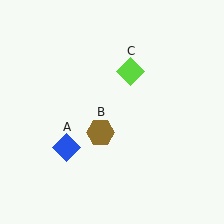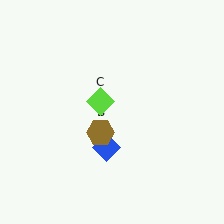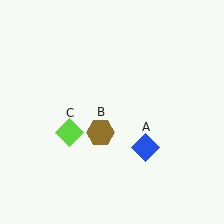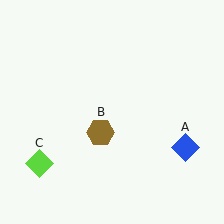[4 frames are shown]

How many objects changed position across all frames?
2 objects changed position: blue diamond (object A), lime diamond (object C).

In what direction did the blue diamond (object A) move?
The blue diamond (object A) moved right.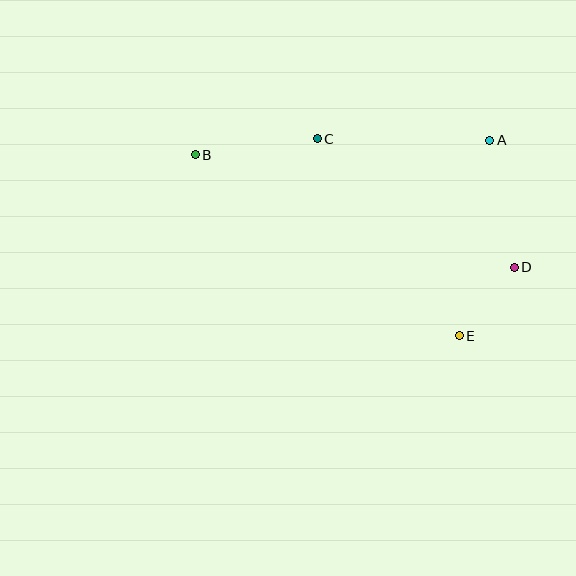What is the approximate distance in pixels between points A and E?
The distance between A and E is approximately 198 pixels.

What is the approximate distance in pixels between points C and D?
The distance between C and D is approximately 236 pixels.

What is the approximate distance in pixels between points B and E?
The distance between B and E is approximately 320 pixels.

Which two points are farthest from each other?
Points B and D are farthest from each other.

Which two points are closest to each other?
Points D and E are closest to each other.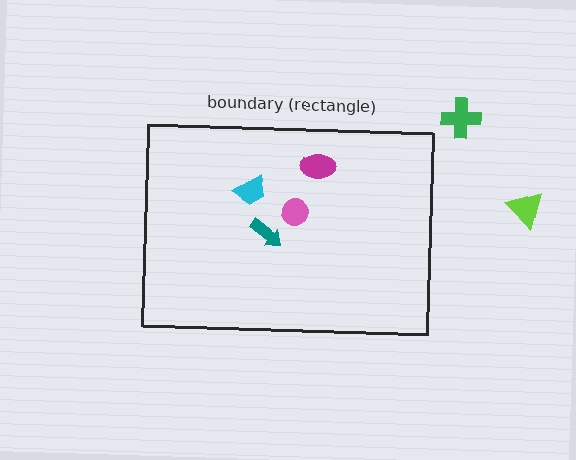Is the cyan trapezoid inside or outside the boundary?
Inside.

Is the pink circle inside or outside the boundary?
Inside.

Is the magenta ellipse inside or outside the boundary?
Inside.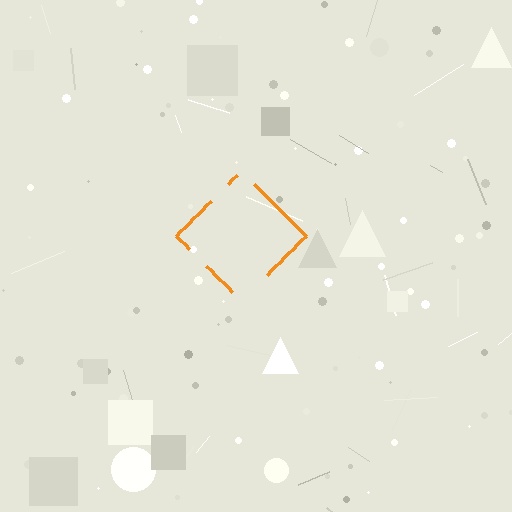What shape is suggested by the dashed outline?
The dashed outline suggests a diamond.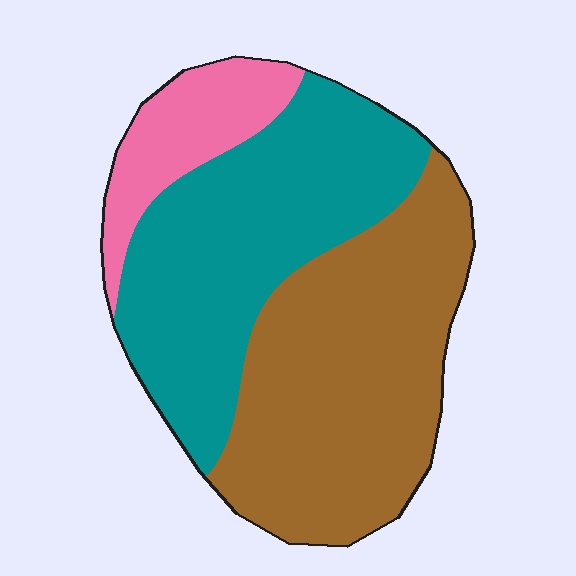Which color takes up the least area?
Pink, at roughly 15%.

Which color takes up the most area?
Brown, at roughly 45%.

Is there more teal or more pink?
Teal.